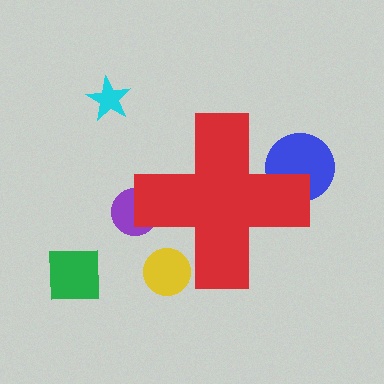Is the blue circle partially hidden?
Yes, the blue circle is partially hidden behind the red cross.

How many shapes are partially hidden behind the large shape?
3 shapes are partially hidden.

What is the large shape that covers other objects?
A red cross.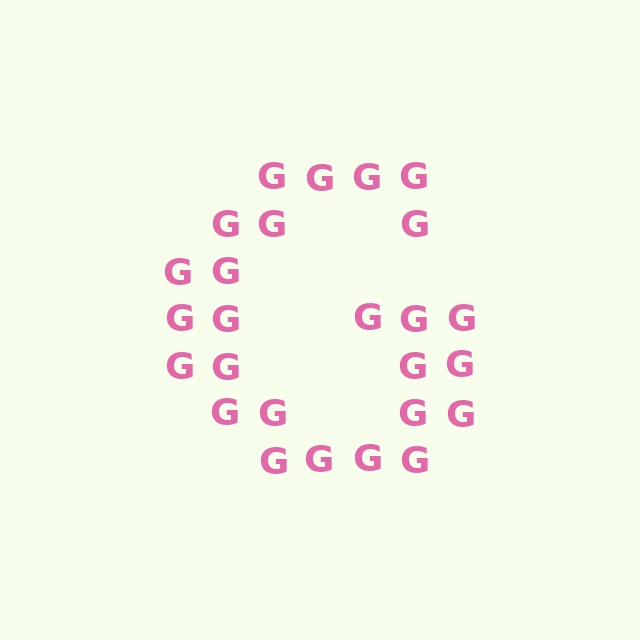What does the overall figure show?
The overall figure shows the letter G.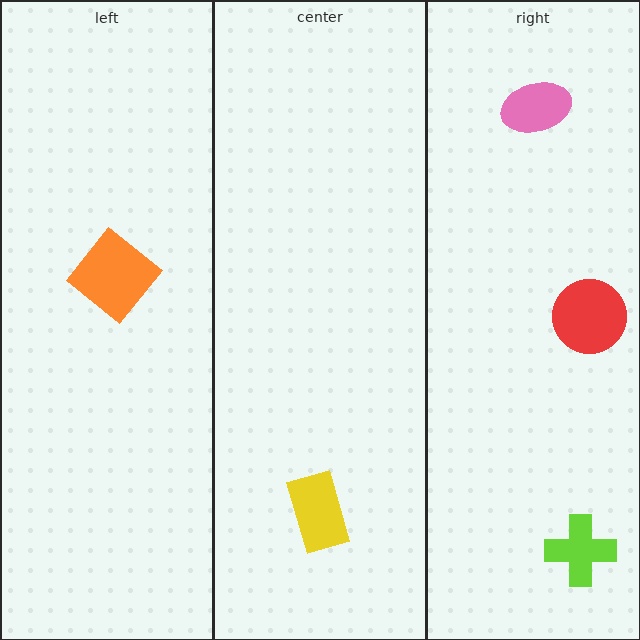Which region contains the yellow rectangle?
The center region.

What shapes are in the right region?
The red circle, the lime cross, the pink ellipse.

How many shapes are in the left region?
1.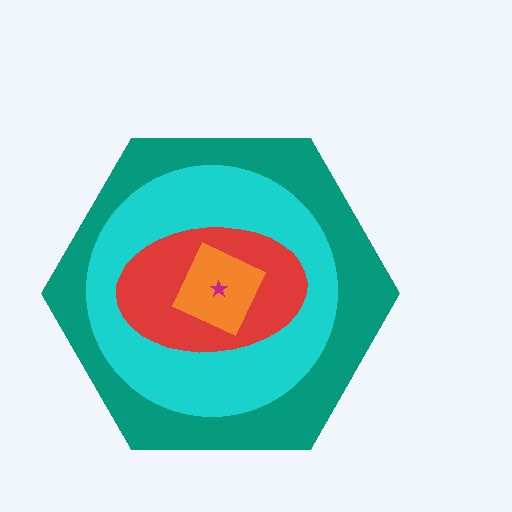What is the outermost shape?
The teal hexagon.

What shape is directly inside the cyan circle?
The red ellipse.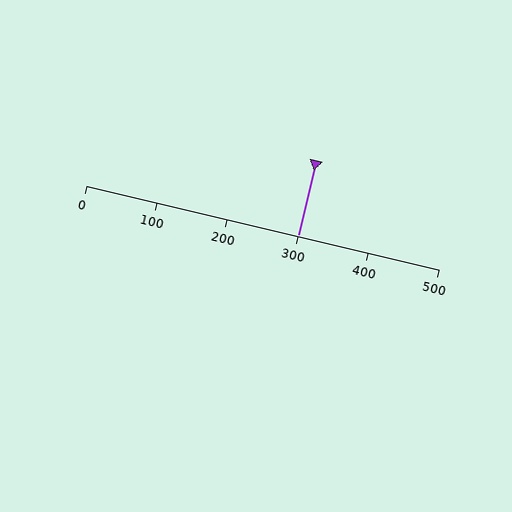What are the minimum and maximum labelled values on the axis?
The axis runs from 0 to 500.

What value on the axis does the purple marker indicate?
The marker indicates approximately 300.